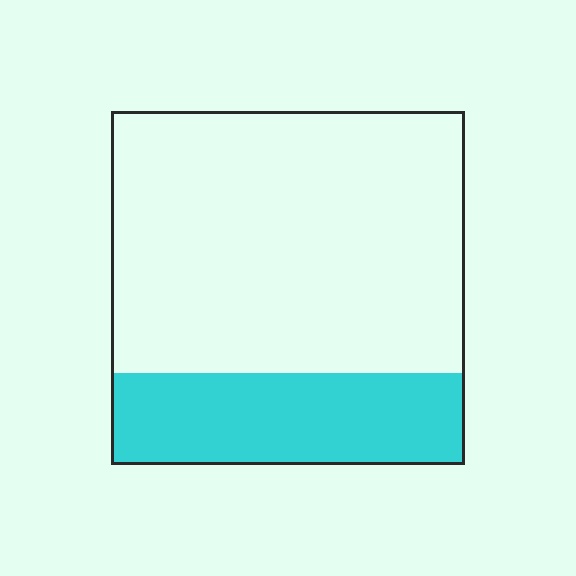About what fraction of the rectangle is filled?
About one quarter (1/4).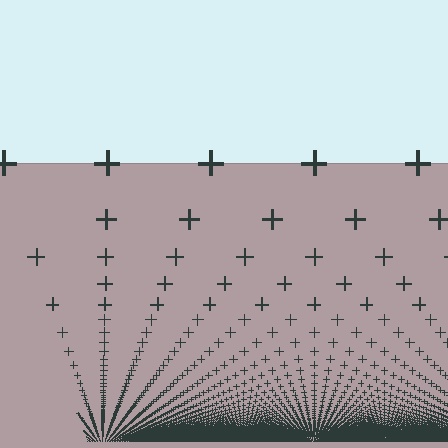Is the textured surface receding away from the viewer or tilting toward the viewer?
The surface appears to tilt toward the viewer. Texture elements get larger and sparser toward the top.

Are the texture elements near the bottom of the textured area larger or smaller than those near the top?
Smaller. The gradient is inverted — elements near the bottom are smaller and denser.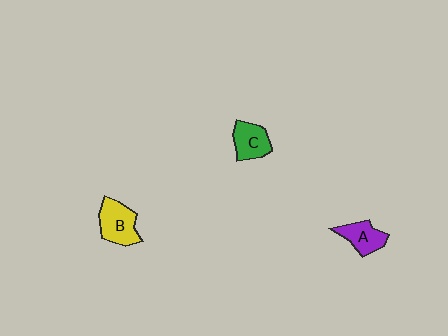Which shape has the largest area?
Shape B (yellow).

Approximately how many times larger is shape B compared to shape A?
Approximately 1.3 times.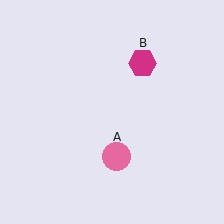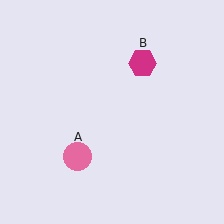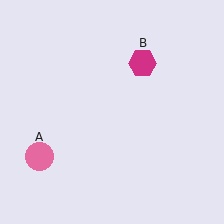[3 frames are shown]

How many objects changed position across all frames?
1 object changed position: pink circle (object A).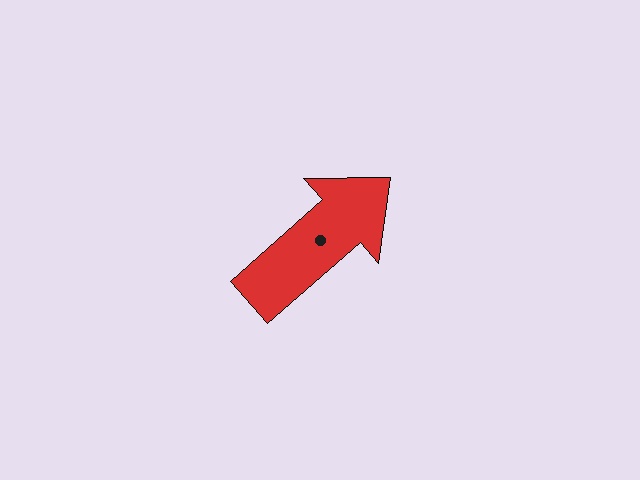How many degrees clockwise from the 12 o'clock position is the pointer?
Approximately 49 degrees.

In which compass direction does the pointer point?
Northeast.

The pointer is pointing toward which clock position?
Roughly 2 o'clock.